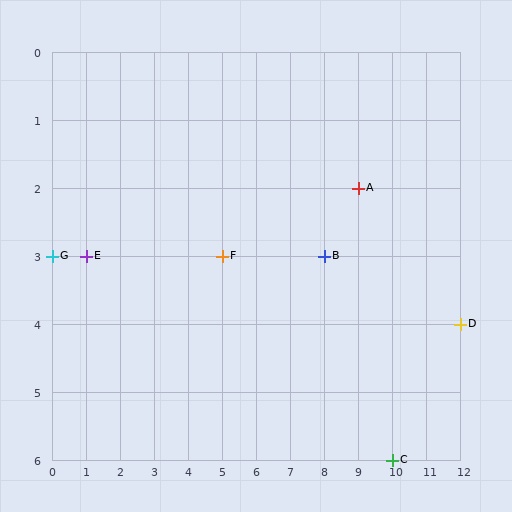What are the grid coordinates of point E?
Point E is at grid coordinates (1, 3).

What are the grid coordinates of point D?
Point D is at grid coordinates (12, 4).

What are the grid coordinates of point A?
Point A is at grid coordinates (9, 2).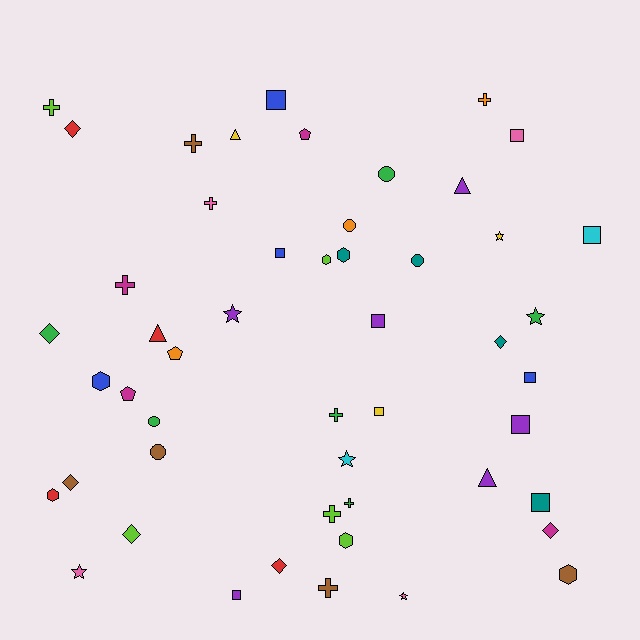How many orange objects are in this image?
There are 3 orange objects.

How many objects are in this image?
There are 50 objects.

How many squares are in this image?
There are 10 squares.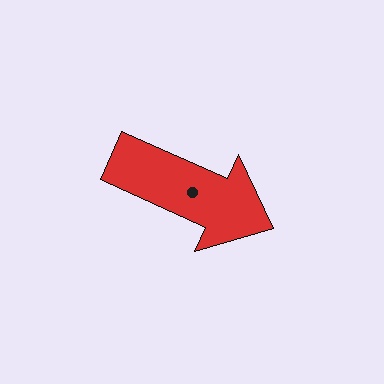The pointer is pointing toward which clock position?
Roughly 4 o'clock.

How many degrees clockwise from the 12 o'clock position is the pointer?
Approximately 114 degrees.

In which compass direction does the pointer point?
Southeast.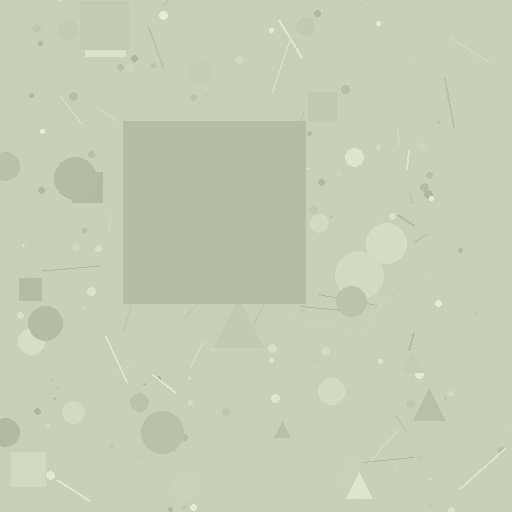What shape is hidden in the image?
A square is hidden in the image.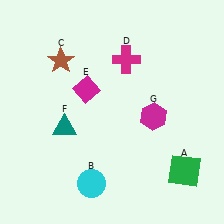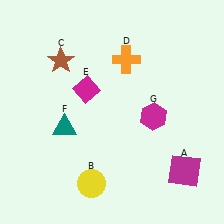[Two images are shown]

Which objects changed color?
A changed from green to magenta. B changed from cyan to yellow. D changed from magenta to orange.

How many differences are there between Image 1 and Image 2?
There are 3 differences between the two images.